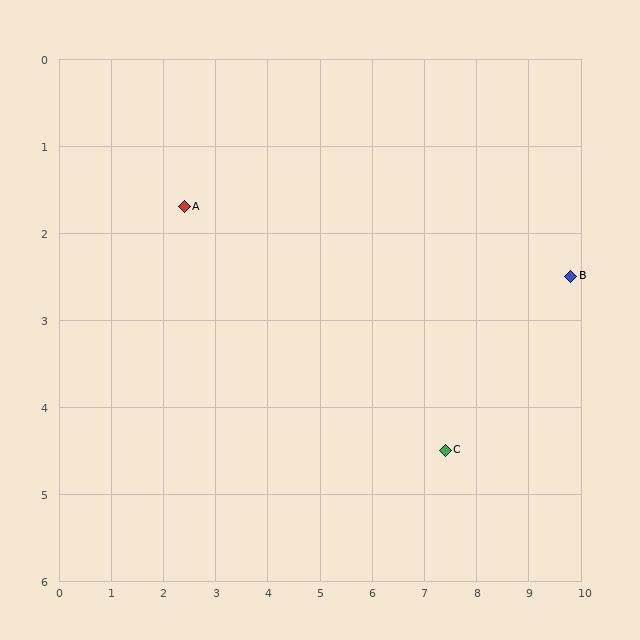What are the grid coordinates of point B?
Point B is at approximately (9.8, 2.5).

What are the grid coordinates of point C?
Point C is at approximately (7.4, 4.5).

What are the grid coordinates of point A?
Point A is at approximately (2.4, 1.7).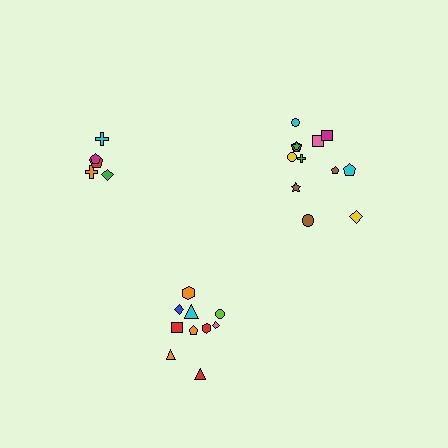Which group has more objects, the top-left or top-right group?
The top-right group.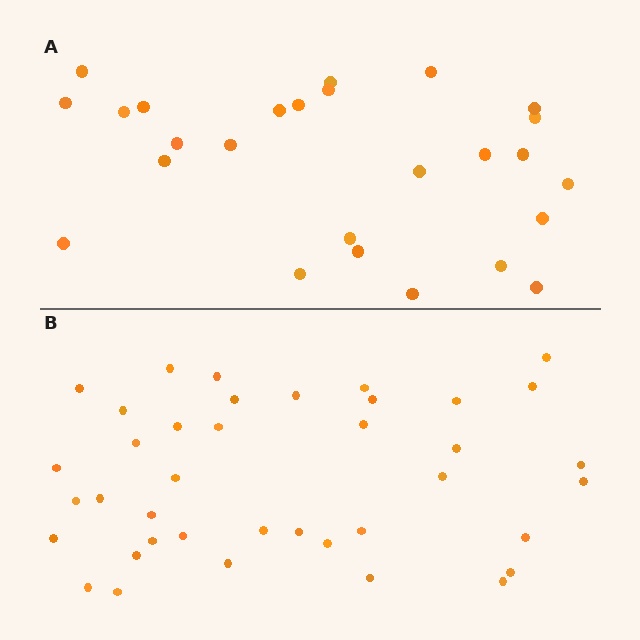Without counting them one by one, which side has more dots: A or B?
Region B (the bottom region) has more dots.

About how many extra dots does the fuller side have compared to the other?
Region B has approximately 15 more dots than region A.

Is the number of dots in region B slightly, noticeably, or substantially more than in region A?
Region B has substantially more. The ratio is roughly 1.5 to 1.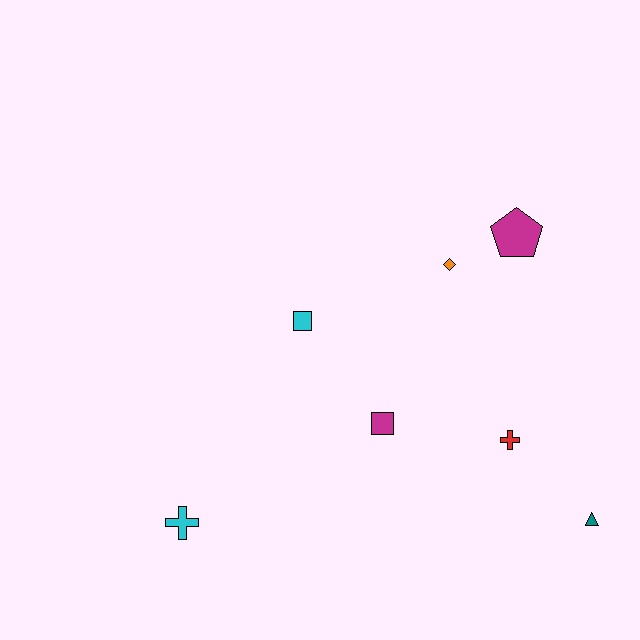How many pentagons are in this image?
There is 1 pentagon.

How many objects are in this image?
There are 7 objects.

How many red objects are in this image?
There is 1 red object.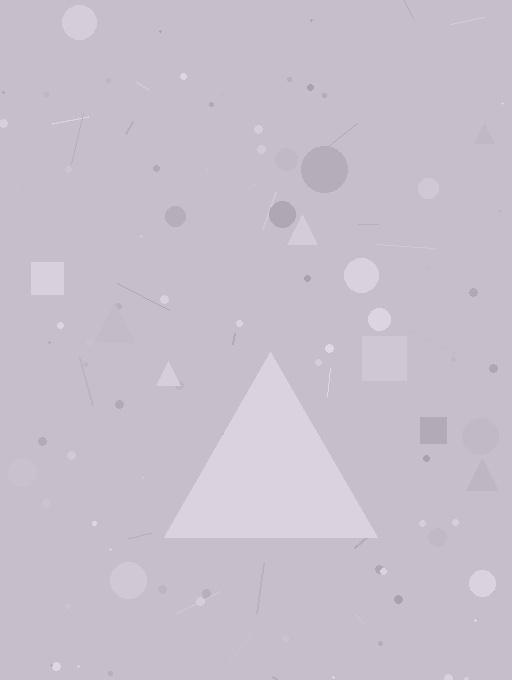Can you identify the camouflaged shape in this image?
The camouflaged shape is a triangle.